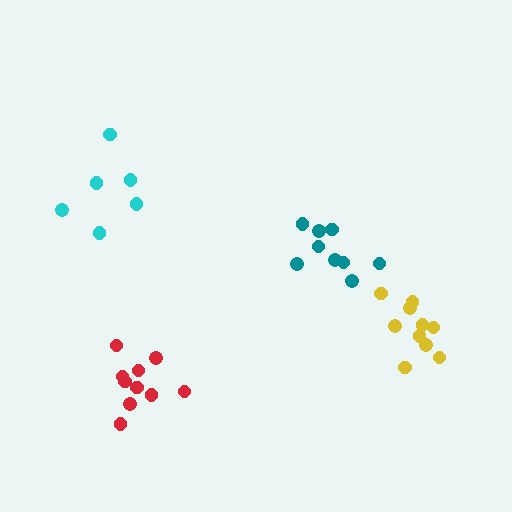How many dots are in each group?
Group 1: 10 dots, Group 2: 9 dots, Group 3: 10 dots, Group 4: 6 dots (35 total).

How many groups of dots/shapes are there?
There are 4 groups.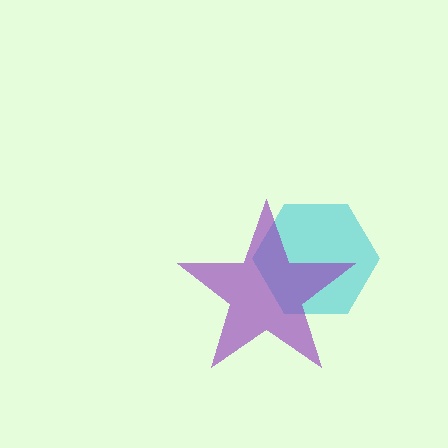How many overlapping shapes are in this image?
There are 2 overlapping shapes in the image.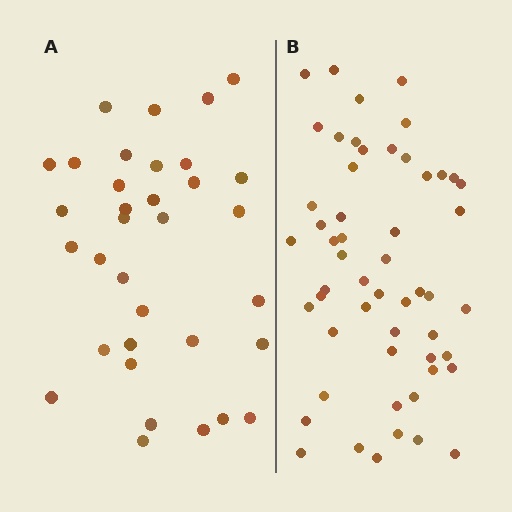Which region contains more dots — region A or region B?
Region B (the right region) has more dots.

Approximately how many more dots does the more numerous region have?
Region B has approximately 20 more dots than region A.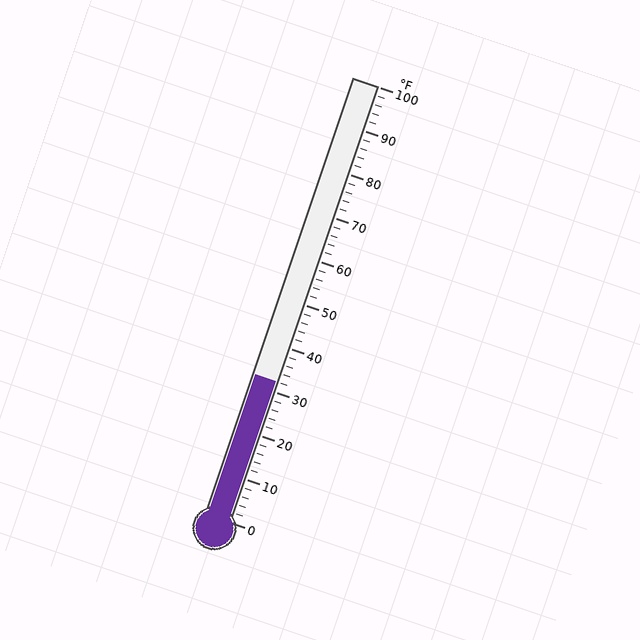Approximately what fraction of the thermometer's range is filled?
The thermometer is filled to approximately 30% of its range.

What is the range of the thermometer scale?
The thermometer scale ranges from 0°F to 100°F.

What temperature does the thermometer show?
The thermometer shows approximately 32°F.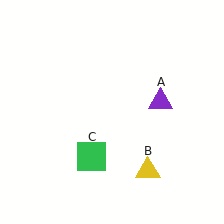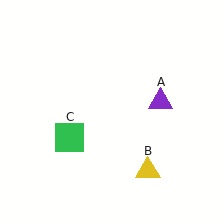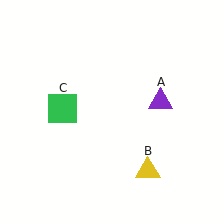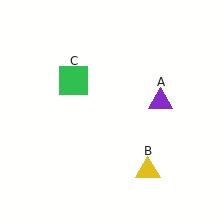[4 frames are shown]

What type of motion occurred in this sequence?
The green square (object C) rotated clockwise around the center of the scene.